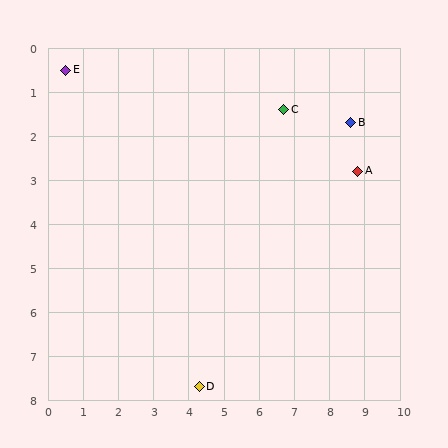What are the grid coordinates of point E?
Point E is at approximately (0.5, 0.5).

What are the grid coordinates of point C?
Point C is at approximately (6.7, 1.4).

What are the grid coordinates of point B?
Point B is at approximately (8.6, 1.7).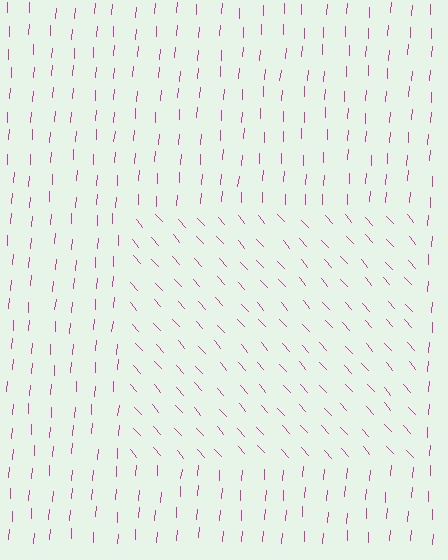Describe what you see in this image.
The image is filled with small magenta line segments. A rectangle region in the image has lines oriented differently from the surrounding lines, creating a visible texture boundary.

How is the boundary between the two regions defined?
The boundary is defined purely by a change in line orientation (approximately 45 degrees difference). All lines are the same color and thickness.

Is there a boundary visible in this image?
Yes, there is a texture boundary formed by a change in line orientation.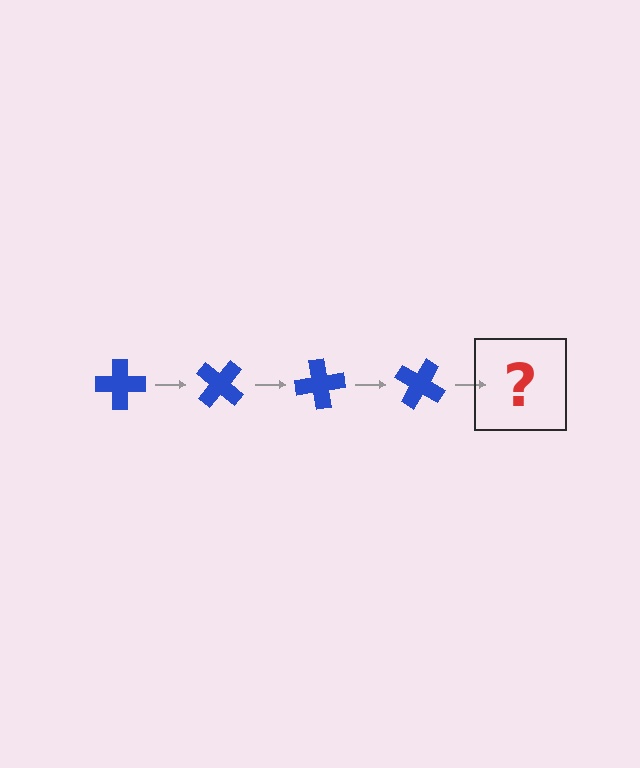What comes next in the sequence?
The next element should be a blue cross rotated 160 degrees.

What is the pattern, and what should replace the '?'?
The pattern is that the cross rotates 40 degrees each step. The '?' should be a blue cross rotated 160 degrees.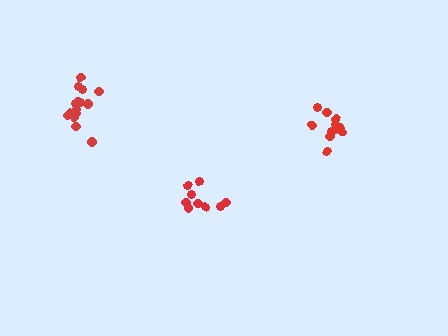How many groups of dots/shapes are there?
There are 3 groups.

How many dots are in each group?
Group 1: 9 dots, Group 2: 11 dots, Group 3: 15 dots (35 total).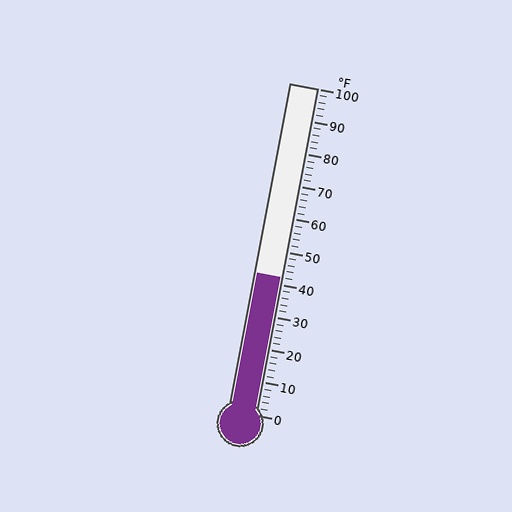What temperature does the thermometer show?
The thermometer shows approximately 42°F.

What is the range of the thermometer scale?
The thermometer scale ranges from 0°F to 100°F.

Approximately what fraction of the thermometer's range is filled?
The thermometer is filled to approximately 40% of its range.